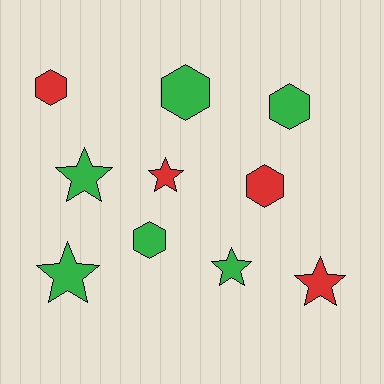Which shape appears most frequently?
Hexagon, with 5 objects.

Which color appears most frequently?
Green, with 6 objects.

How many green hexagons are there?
There are 3 green hexagons.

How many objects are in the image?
There are 10 objects.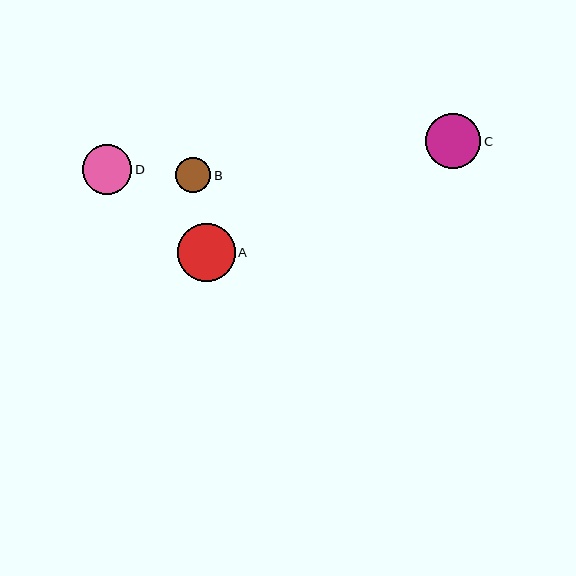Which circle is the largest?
Circle A is the largest with a size of approximately 58 pixels.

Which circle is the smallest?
Circle B is the smallest with a size of approximately 35 pixels.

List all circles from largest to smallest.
From largest to smallest: A, C, D, B.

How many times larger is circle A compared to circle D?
Circle A is approximately 1.2 times the size of circle D.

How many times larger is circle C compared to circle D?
Circle C is approximately 1.1 times the size of circle D.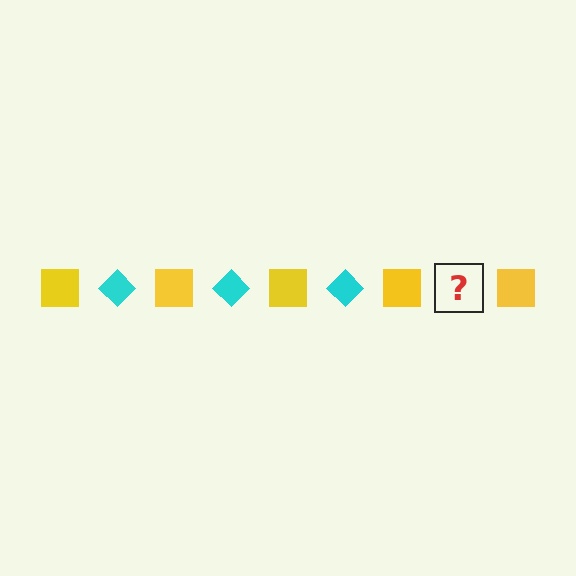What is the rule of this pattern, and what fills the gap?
The rule is that the pattern alternates between yellow square and cyan diamond. The gap should be filled with a cyan diamond.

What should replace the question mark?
The question mark should be replaced with a cyan diamond.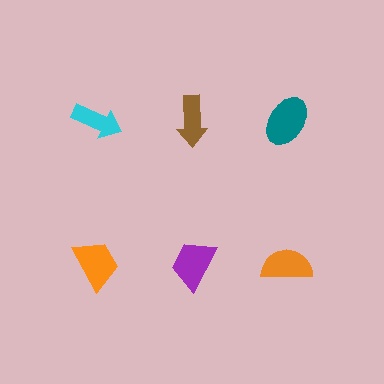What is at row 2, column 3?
An orange semicircle.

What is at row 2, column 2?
A purple trapezoid.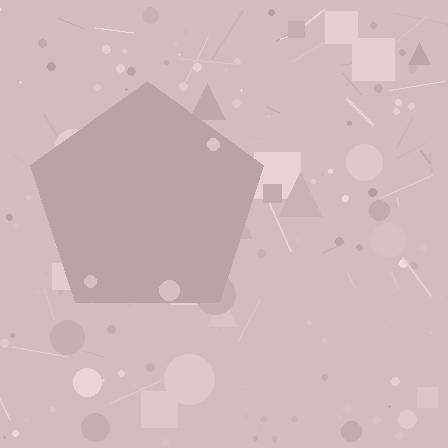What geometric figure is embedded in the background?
A pentagon is embedded in the background.